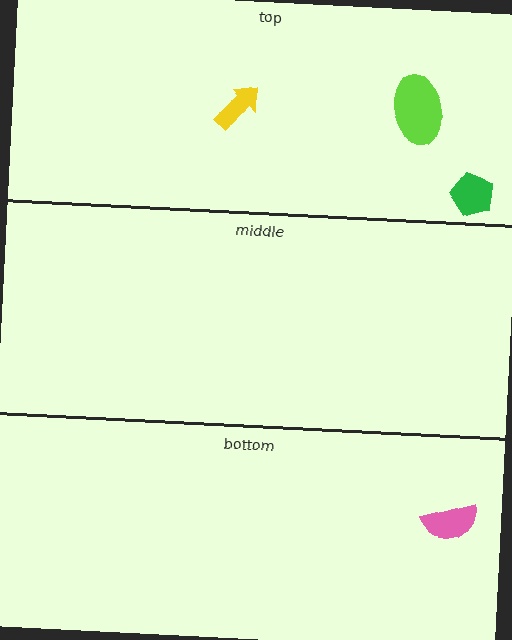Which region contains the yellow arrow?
The top region.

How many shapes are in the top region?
3.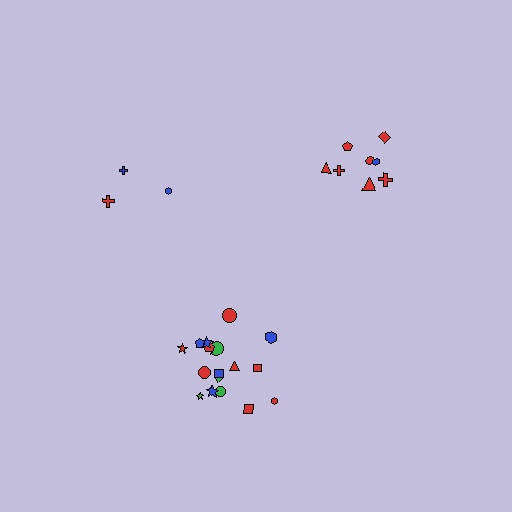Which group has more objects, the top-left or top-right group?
The top-right group.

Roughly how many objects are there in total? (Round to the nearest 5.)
Roughly 30 objects in total.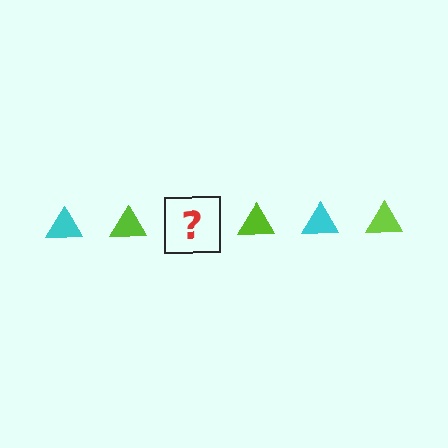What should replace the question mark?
The question mark should be replaced with a cyan triangle.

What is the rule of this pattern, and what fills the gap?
The rule is that the pattern cycles through cyan, lime triangles. The gap should be filled with a cyan triangle.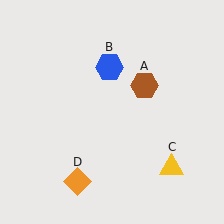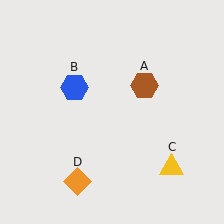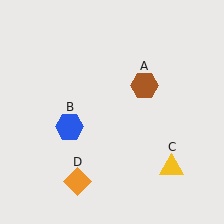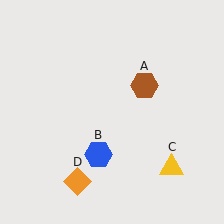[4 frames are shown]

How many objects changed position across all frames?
1 object changed position: blue hexagon (object B).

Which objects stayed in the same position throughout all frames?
Brown hexagon (object A) and yellow triangle (object C) and orange diamond (object D) remained stationary.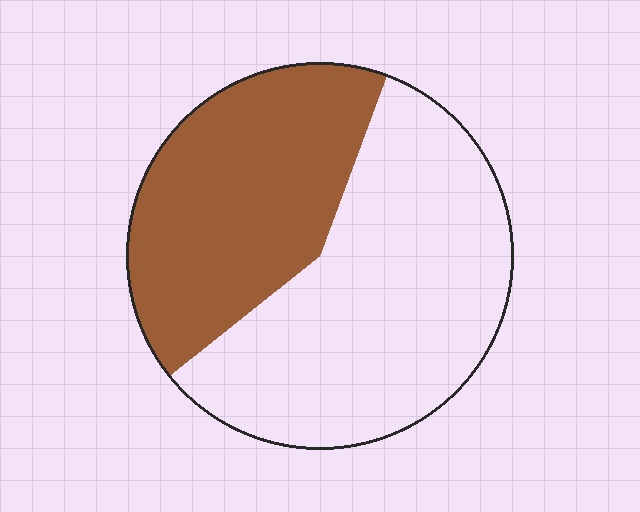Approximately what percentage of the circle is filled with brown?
Approximately 40%.